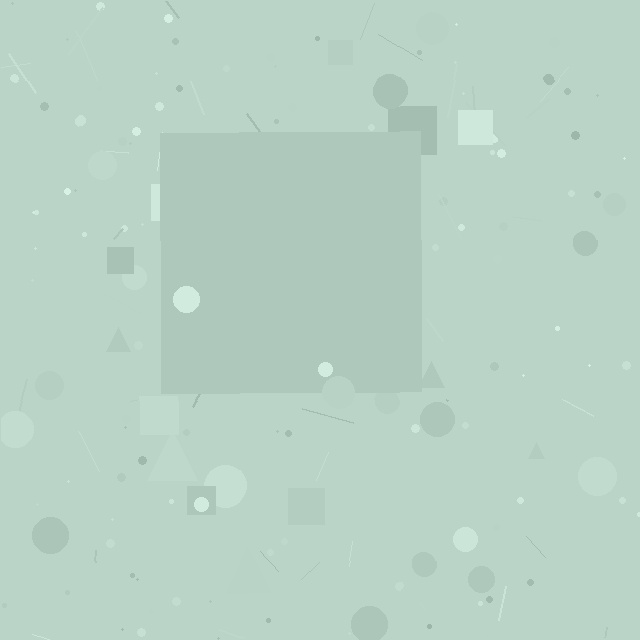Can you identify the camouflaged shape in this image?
The camouflaged shape is a square.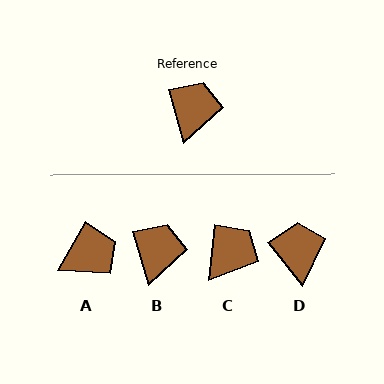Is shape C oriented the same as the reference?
No, it is off by about 22 degrees.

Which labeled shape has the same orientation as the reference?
B.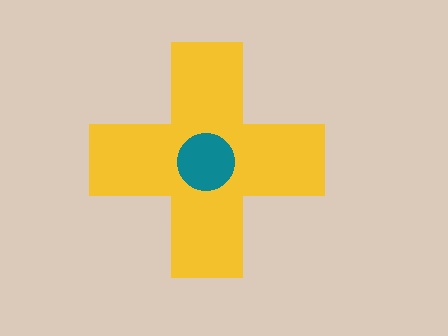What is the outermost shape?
The yellow cross.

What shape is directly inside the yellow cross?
The teal circle.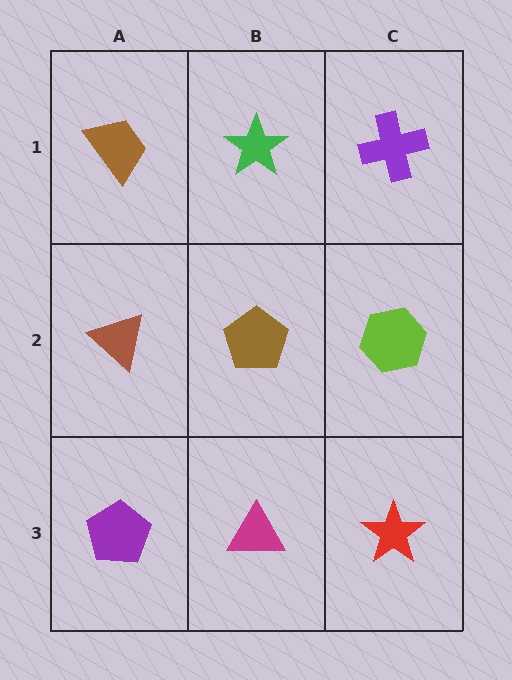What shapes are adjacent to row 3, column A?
A brown triangle (row 2, column A), a magenta triangle (row 3, column B).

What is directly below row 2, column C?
A red star.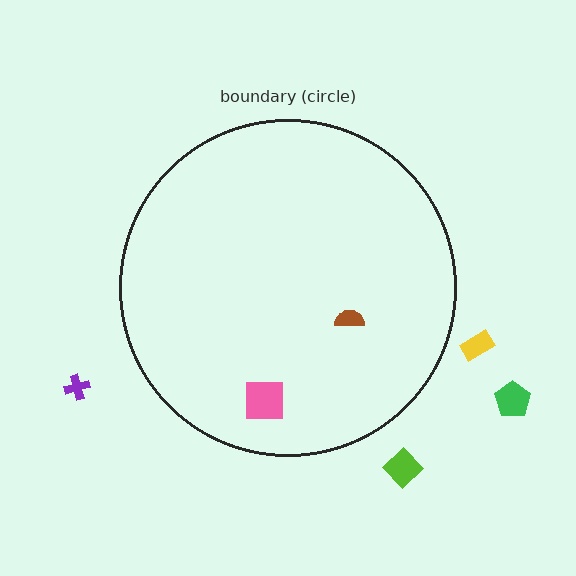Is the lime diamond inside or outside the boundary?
Outside.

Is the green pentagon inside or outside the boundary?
Outside.